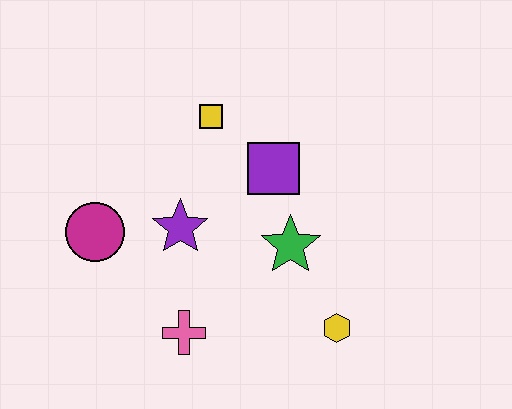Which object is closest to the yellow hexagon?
The green star is closest to the yellow hexagon.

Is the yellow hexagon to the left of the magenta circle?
No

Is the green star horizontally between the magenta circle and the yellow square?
No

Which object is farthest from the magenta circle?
The yellow hexagon is farthest from the magenta circle.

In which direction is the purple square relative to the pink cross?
The purple square is above the pink cross.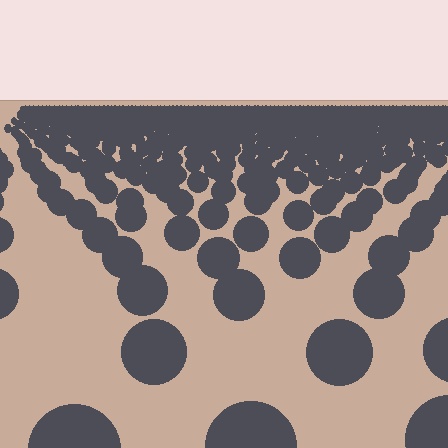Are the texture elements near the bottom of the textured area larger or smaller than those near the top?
Larger. Near the bottom, elements are closer to the viewer and appear at a bigger on-screen size.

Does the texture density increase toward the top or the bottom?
Density increases toward the top.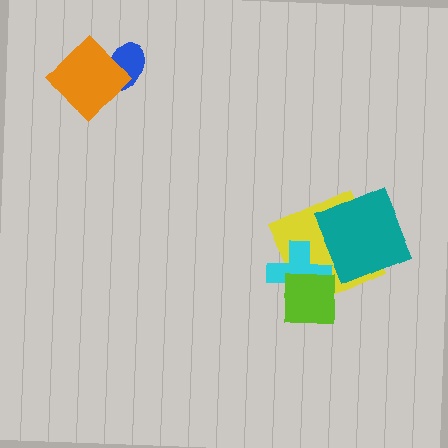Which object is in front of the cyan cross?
The lime square is in front of the cyan cross.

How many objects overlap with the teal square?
1 object overlaps with the teal square.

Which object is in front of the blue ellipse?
The orange diamond is in front of the blue ellipse.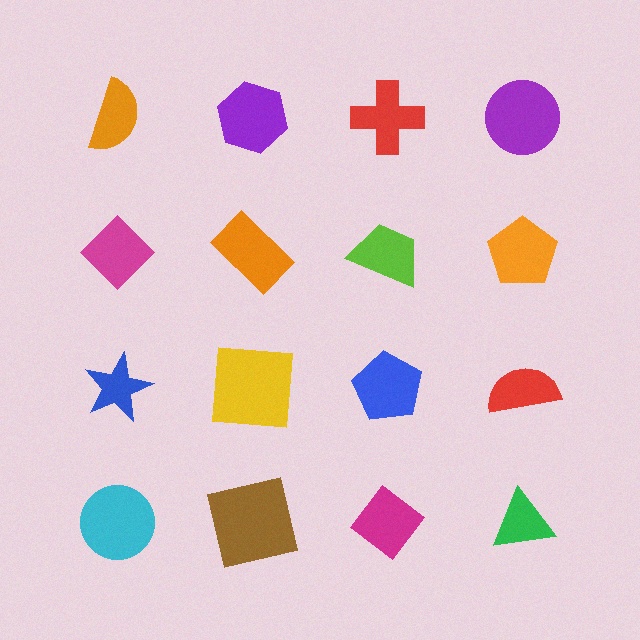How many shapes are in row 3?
4 shapes.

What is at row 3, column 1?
A blue star.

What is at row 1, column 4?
A purple circle.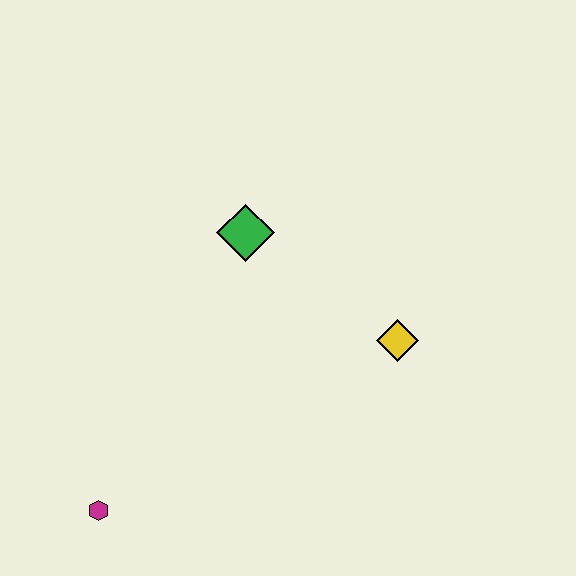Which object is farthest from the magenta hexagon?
The yellow diamond is farthest from the magenta hexagon.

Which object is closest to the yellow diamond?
The green diamond is closest to the yellow diamond.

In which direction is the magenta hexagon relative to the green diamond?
The magenta hexagon is below the green diamond.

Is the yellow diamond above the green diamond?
No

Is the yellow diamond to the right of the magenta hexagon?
Yes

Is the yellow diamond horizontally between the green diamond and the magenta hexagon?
No